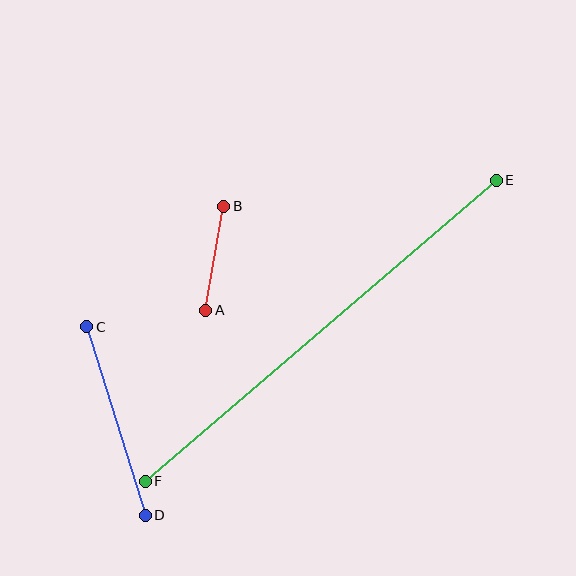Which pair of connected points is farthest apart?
Points E and F are farthest apart.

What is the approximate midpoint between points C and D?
The midpoint is at approximately (116, 421) pixels.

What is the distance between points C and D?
The distance is approximately 197 pixels.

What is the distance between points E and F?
The distance is approximately 462 pixels.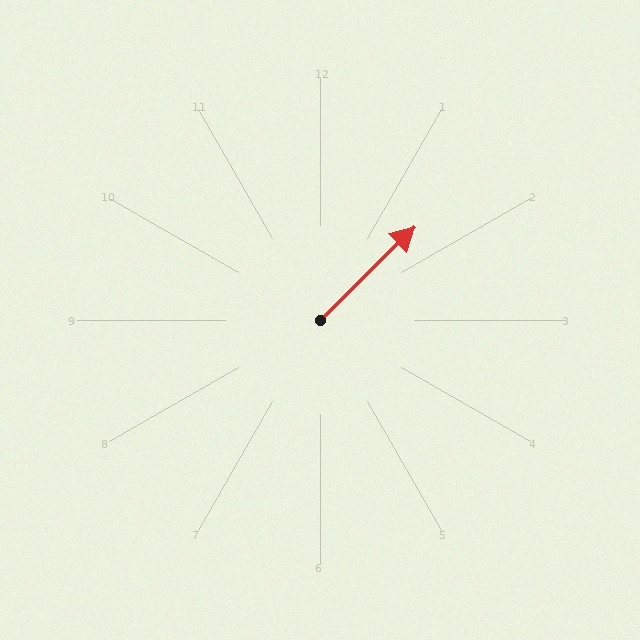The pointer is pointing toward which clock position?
Roughly 2 o'clock.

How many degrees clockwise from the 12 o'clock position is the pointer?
Approximately 45 degrees.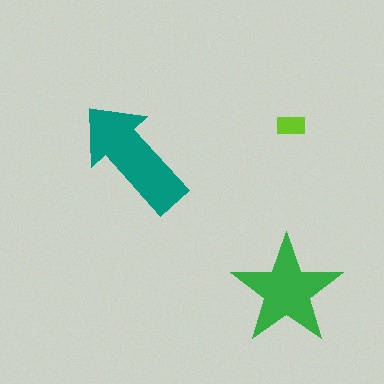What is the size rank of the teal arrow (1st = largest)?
1st.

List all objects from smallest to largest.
The lime rectangle, the green star, the teal arrow.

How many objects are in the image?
There are 3 objects in the image.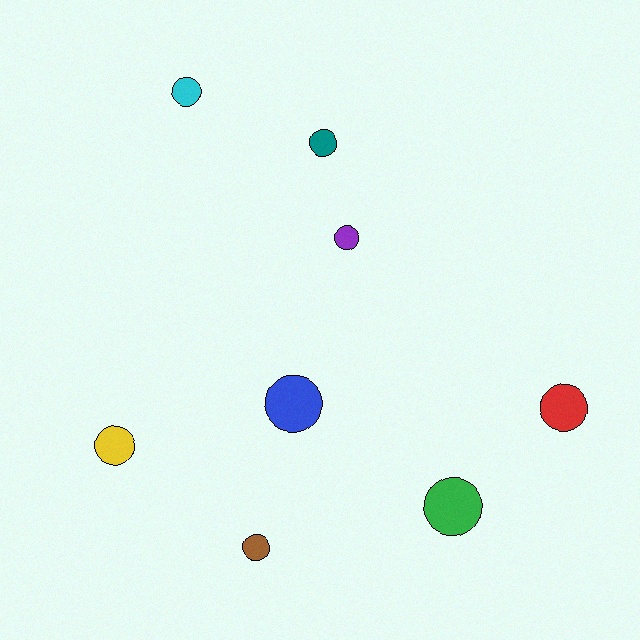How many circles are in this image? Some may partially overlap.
There are 8 circles.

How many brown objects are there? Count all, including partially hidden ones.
There is 1 brown object.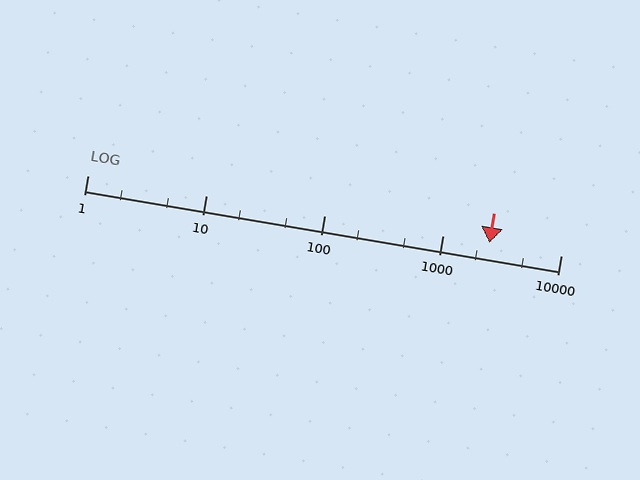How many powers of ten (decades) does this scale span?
The scale spans 4 decades, from 1 to 10000.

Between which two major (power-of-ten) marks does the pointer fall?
The pointer is between 1000 and 10000.